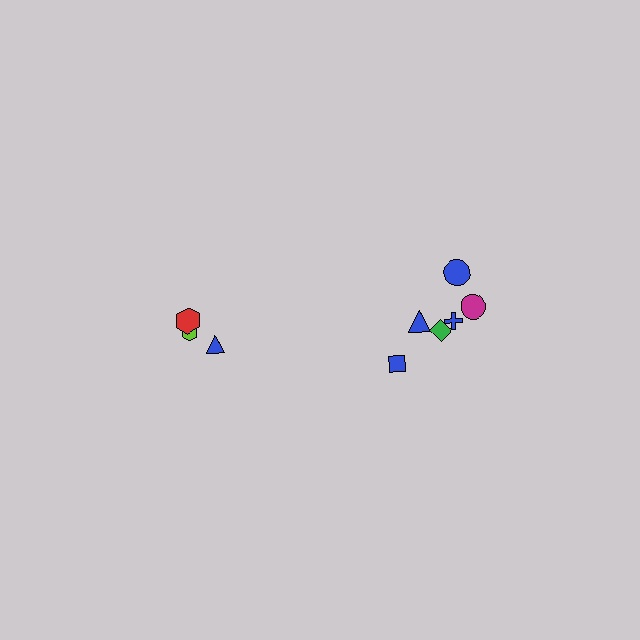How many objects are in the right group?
There are 6 objects.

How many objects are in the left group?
There are 3 objects.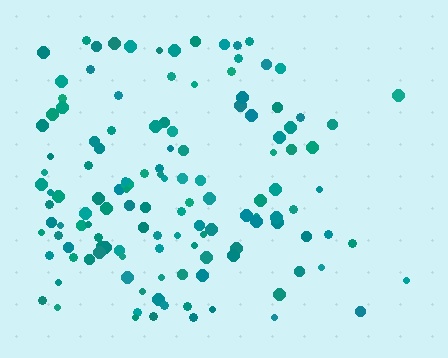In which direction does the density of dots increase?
From right to left, with the left side densest.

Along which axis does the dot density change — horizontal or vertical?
Horizontal.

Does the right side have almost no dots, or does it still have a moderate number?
Still a moderate number, just noticeably fewer than the left.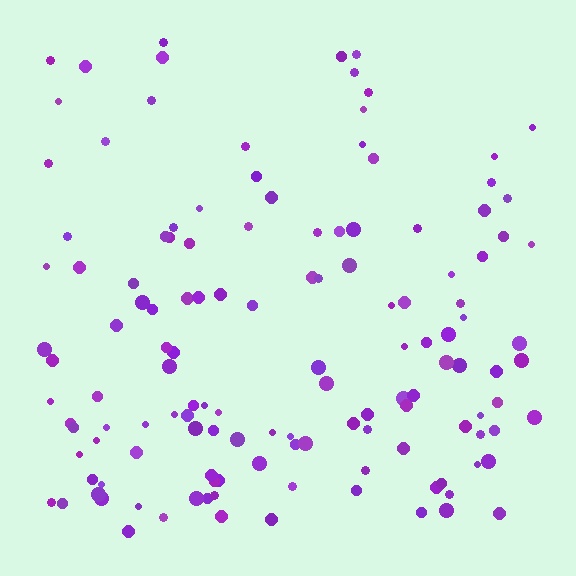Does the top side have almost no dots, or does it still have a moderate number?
Still a moderate number, just noticeably fewer than the bottom.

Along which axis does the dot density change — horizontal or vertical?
Vertical.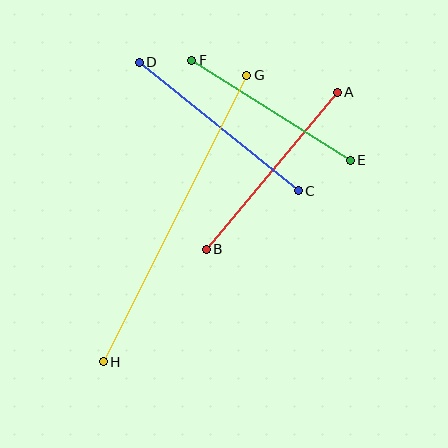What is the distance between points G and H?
The distance is approximately 320 pixels.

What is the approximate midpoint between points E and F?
The midpoint is at approximately (271, 110) pixels.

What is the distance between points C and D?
The distance is approximately 205 pixels.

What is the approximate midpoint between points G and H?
The midpoint is at approximately (175, 219) pixels.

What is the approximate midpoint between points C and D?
The midpoint is at approximately (219, 126) pixels.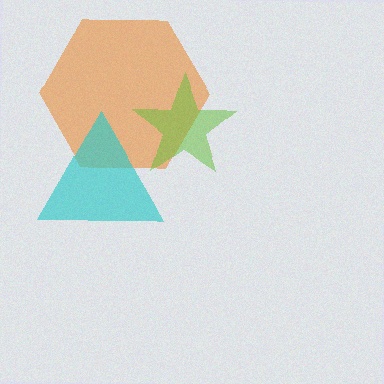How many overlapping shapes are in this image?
There are 3 overlapping shapes in the image.